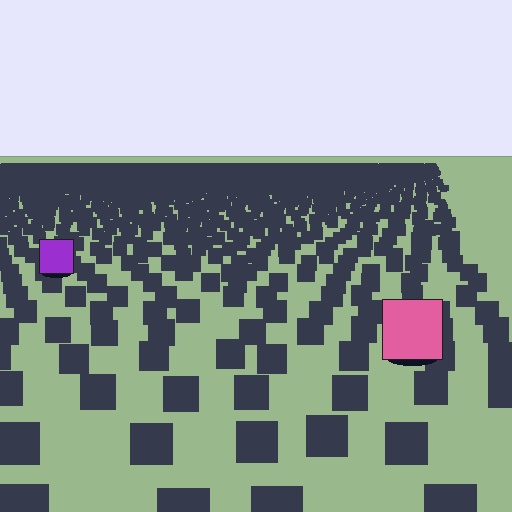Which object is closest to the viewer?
The pink square is closest. The texture marks near it are larger and more spread out.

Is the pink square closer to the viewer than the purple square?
Yes. The pink square is closer — you can tell from the texture gradient: the ground texture is coarser near it.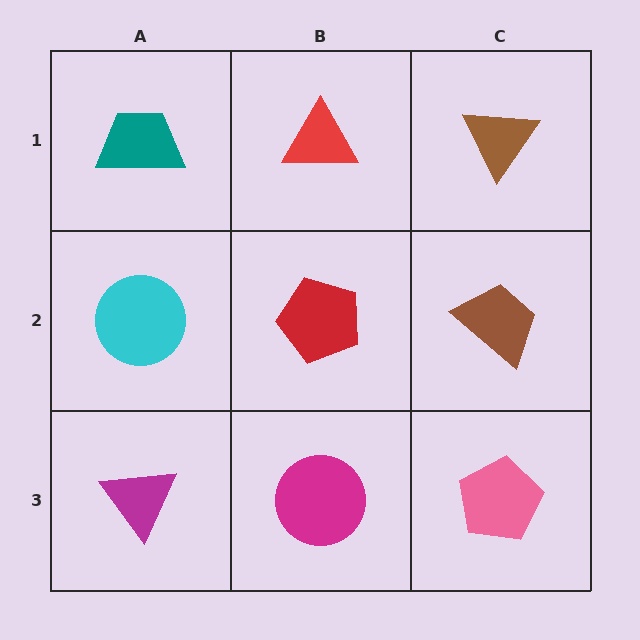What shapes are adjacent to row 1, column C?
A brown trapezoid (row 2, column C), a red triangle (row 1, column B).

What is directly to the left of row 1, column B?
A teal trapezoid.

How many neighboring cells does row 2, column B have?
4.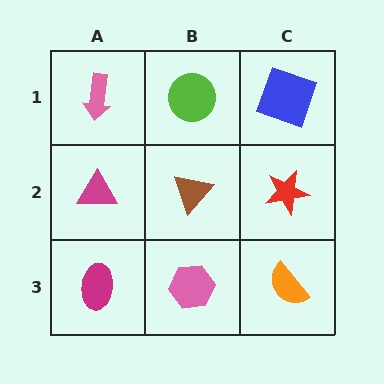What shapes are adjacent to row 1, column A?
A magenta triangle (row 2, column A), a lime circle (row 1, column B).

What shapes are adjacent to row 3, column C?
A red star (row 2, column C), a pink hexagon (row 3, column B).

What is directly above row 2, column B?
A lime circle.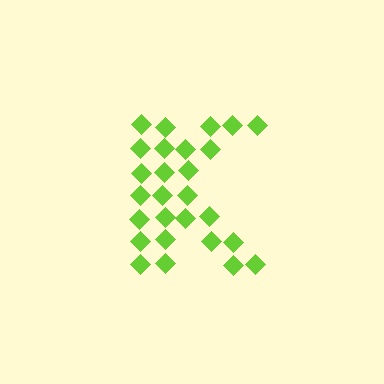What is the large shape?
The large shape is the letter K.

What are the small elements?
The small elements are diamonds.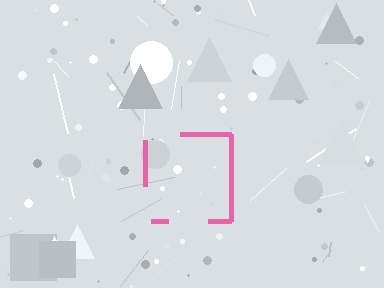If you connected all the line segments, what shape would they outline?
They would outline a square.